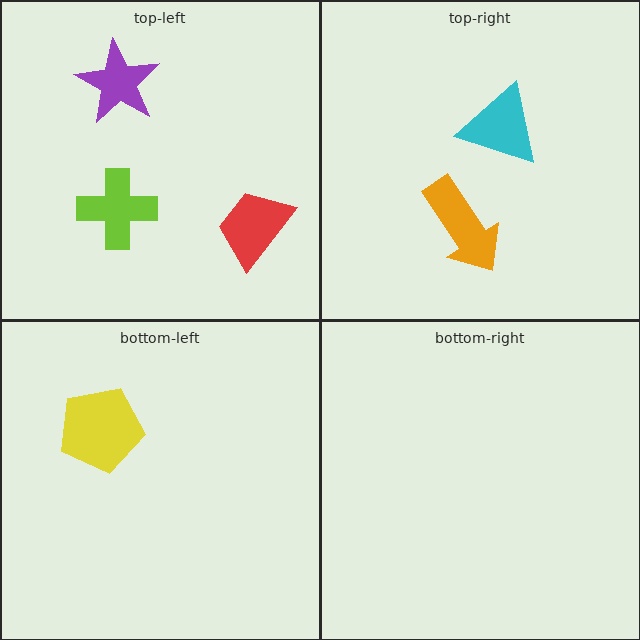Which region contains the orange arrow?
The top-right region.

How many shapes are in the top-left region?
3.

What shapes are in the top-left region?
The lime cross, the purple star, the red trapezoid.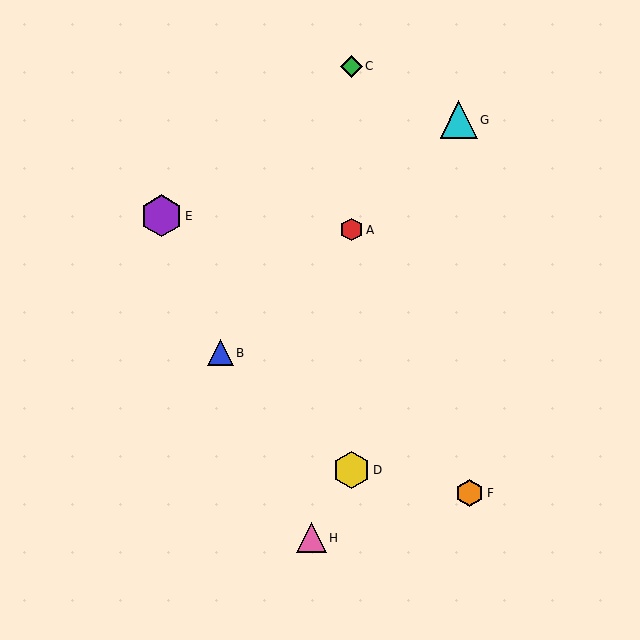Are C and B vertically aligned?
No, C is at x≈352 and B is at x≈220.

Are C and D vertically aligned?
Yes, both are at x≈352.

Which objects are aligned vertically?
Objects A, C, D are aligned vertically.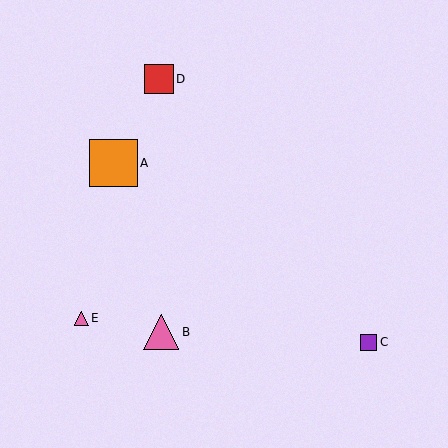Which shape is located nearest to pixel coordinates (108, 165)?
The orange square (labeled A) at (113, 163) is nearest to that location.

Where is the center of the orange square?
The center of the orange square is at (113, 163).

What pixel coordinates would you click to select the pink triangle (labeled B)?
Click at (161, 332) to select the pink triangle B.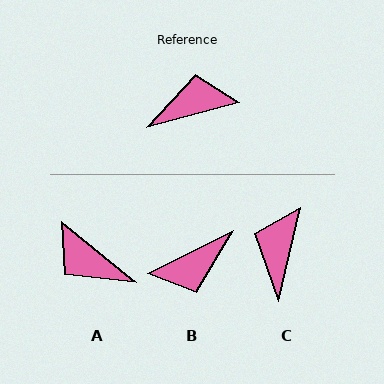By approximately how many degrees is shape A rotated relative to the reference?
Approximately 126 degrees counter-clockwise.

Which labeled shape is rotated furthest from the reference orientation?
B, about 169 degrees away.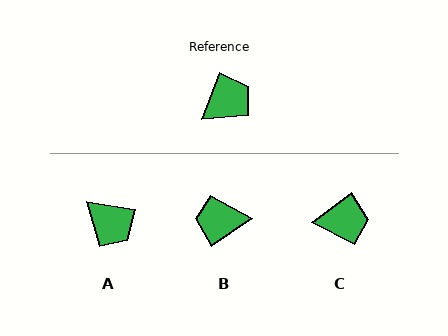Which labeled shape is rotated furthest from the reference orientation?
B, about 146 degrees away.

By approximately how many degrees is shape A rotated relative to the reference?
Approximately 79 degrees clockwise.